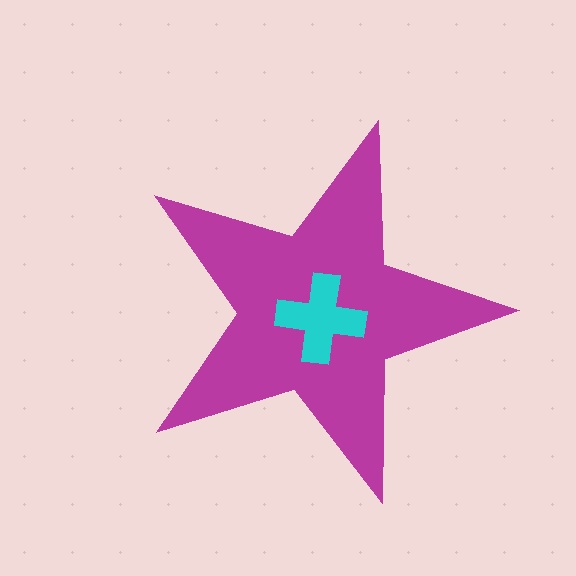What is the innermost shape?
The cyan cross.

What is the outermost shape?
The magenta star.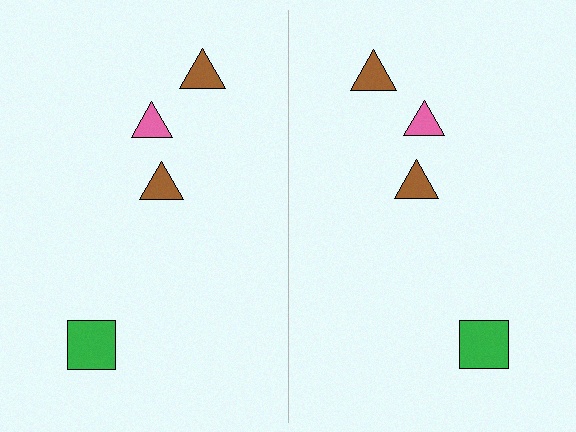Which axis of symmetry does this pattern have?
The pattern has a vertical axis of symmetry running through the center of the image.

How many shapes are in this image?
There are 8 shapes in this image.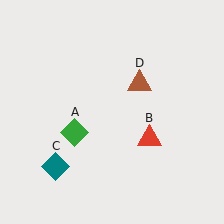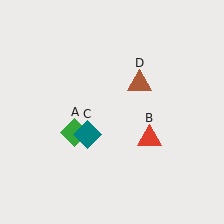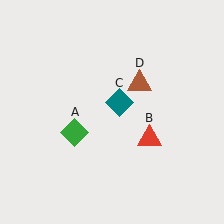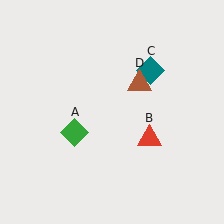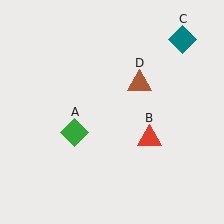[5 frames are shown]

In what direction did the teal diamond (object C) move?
The teal diamond (object C) moved up and to the right.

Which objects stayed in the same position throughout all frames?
Green diamond (object A) and red triangle (object B) and brown triangle (object D) remained stationary.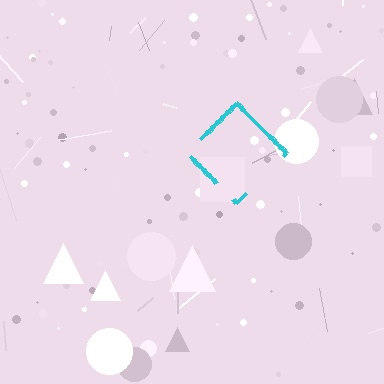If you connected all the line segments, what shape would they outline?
They would outline a diamond.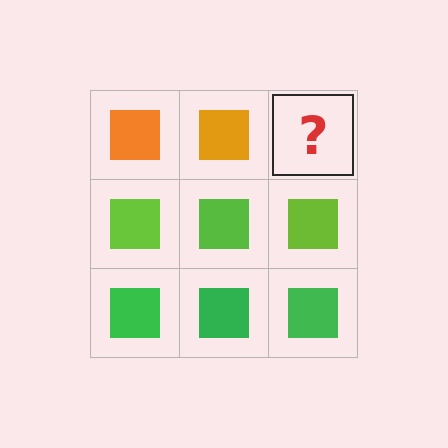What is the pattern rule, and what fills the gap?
The rule is that each row has a consistent color. The gap should be filled with an orange square.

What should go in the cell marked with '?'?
The missing cell should contain an orange square.